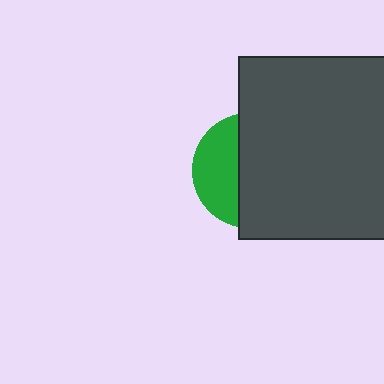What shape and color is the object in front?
The object in front is a dark gray square.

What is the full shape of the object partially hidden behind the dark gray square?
The partially hidden object is a green circle.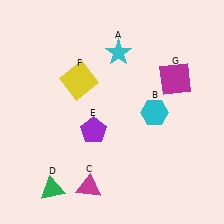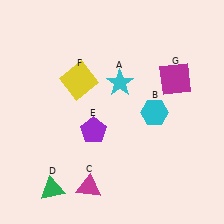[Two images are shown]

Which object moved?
The cyan star (A) moved down.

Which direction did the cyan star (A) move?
The cyan star (A) moved down.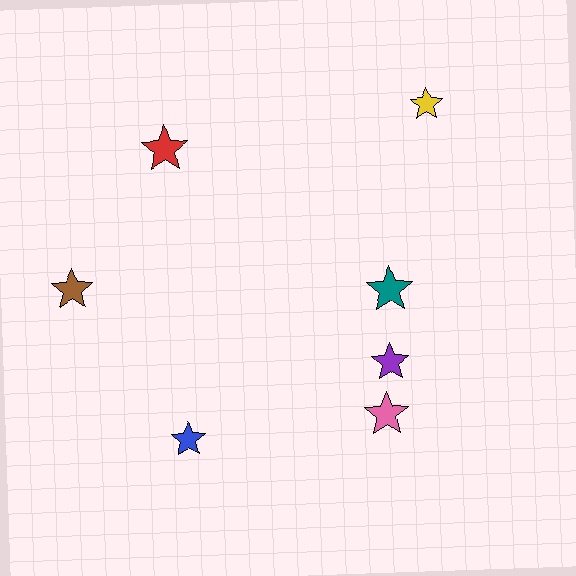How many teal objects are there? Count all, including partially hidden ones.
There is 1 teal object.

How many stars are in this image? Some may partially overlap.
There are 7 stars.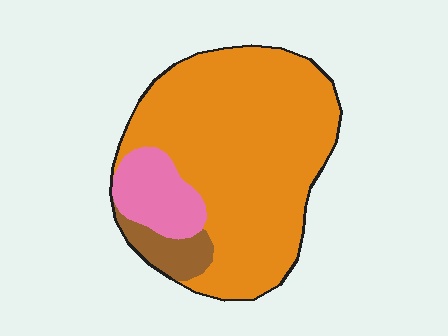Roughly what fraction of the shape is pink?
Pink covers 14% of the shape.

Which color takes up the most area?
Orange, at roughly 80%.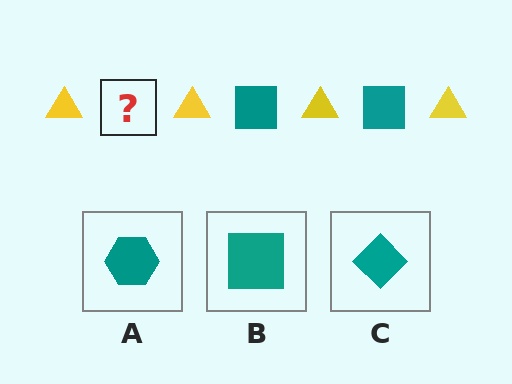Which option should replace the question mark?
Option B.